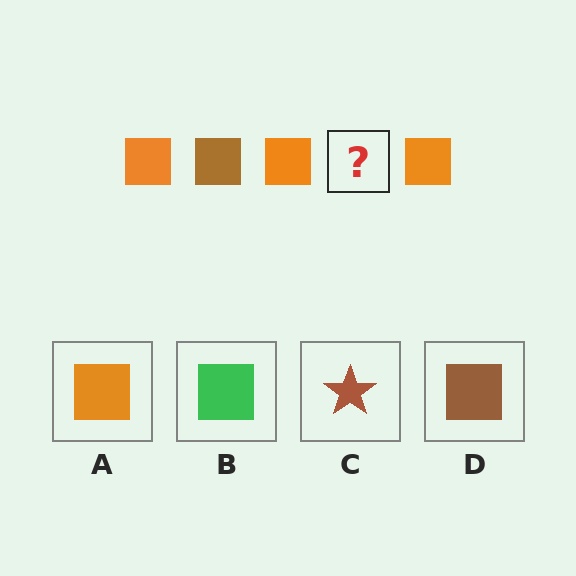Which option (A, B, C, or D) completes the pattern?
D.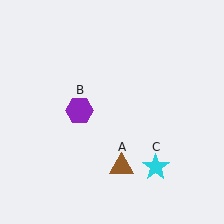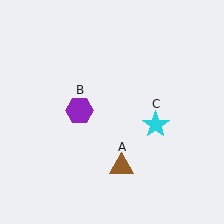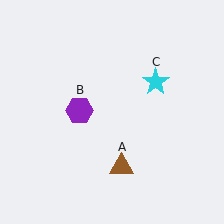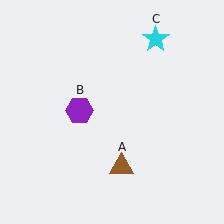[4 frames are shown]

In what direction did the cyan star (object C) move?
The cyan star (object C) moved up.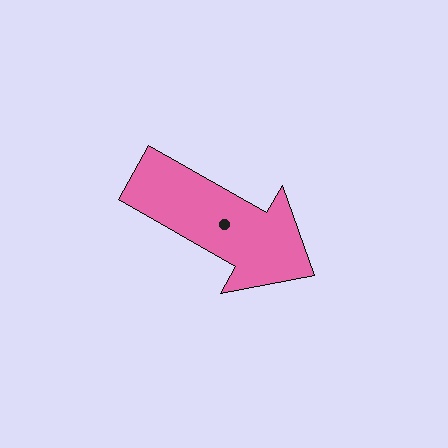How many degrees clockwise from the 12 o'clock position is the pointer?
Approximately 120 degrees.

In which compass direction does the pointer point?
Southeast.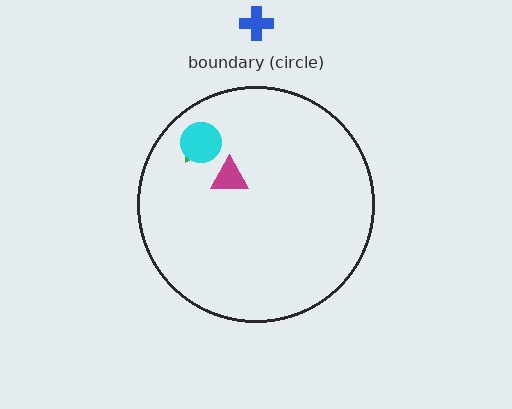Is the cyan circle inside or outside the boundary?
Inside.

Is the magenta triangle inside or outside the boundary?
Inside.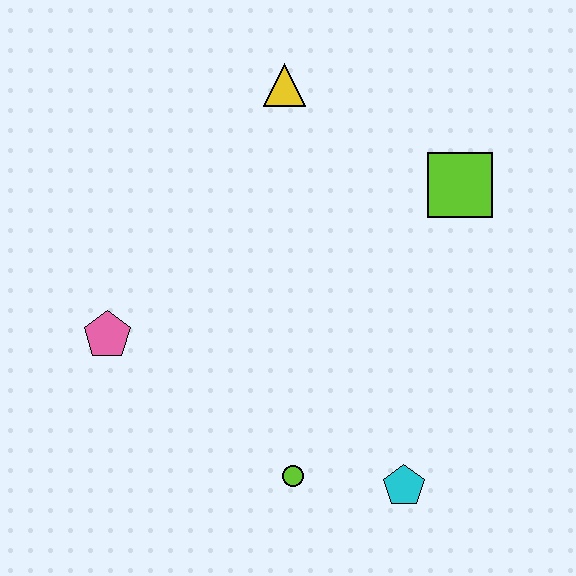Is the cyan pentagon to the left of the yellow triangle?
No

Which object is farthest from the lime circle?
The yellow triangle is farthest from the lime circle.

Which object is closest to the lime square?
The yellow triangle is closest to the lime square.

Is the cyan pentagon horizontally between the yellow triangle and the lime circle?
No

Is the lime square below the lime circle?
No